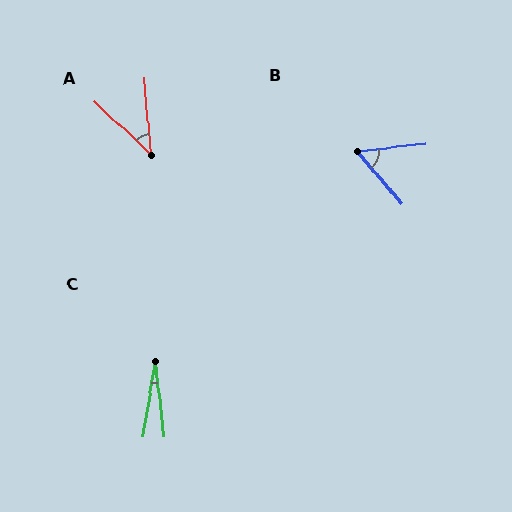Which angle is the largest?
B, at approximately 56 degrees.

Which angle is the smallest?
C, at approximately 16 degrees.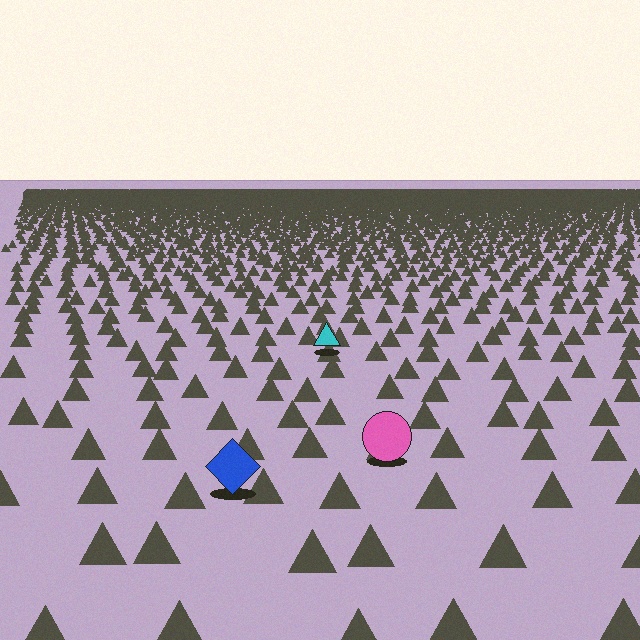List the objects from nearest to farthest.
From nearest to farthest: the blue diamond, the pink circle, the cyan triangle.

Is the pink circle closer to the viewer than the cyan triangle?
Yes. The pink circle is closer — you can tell from the texture gradient: the ground texture is coarser near it.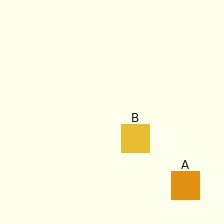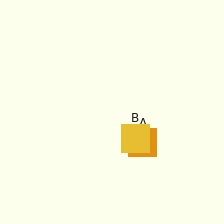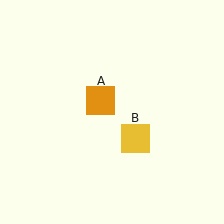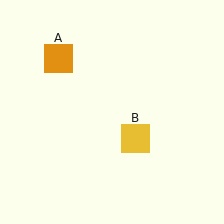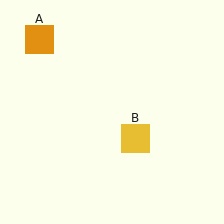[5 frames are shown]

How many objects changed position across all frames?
1 object changed position: orange square (object A).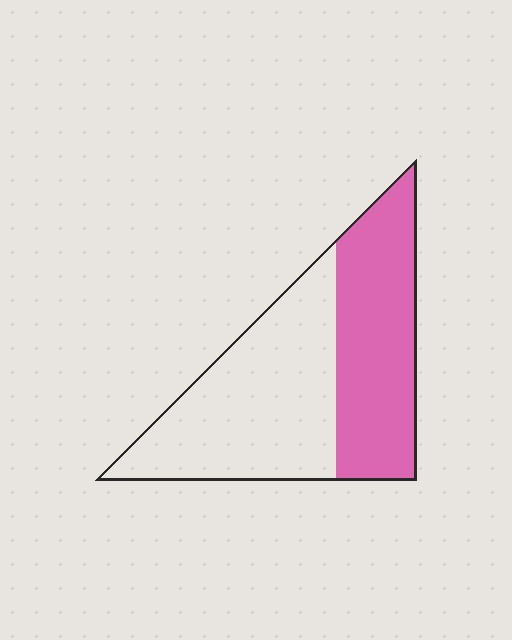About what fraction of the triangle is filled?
About two fifths (2/5).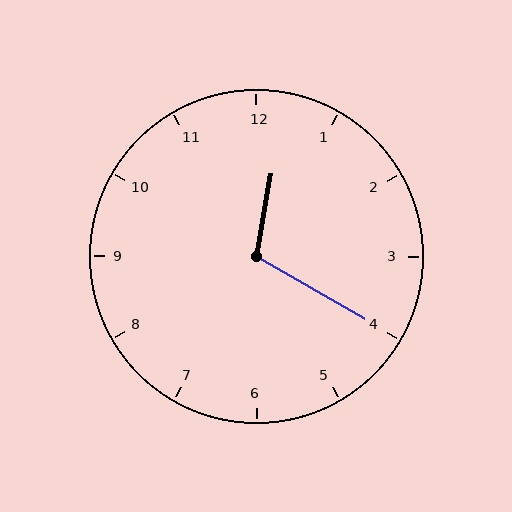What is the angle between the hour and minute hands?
Approximately 110 degrees.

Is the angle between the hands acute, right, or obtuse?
It is obtuse.